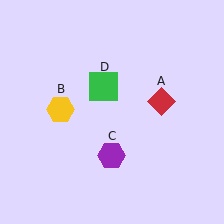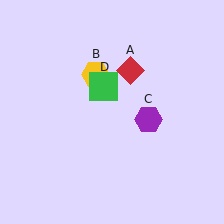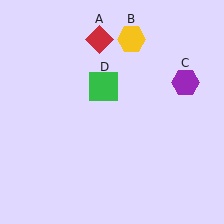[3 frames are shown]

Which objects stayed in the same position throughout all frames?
Green square (object D) remained stationary.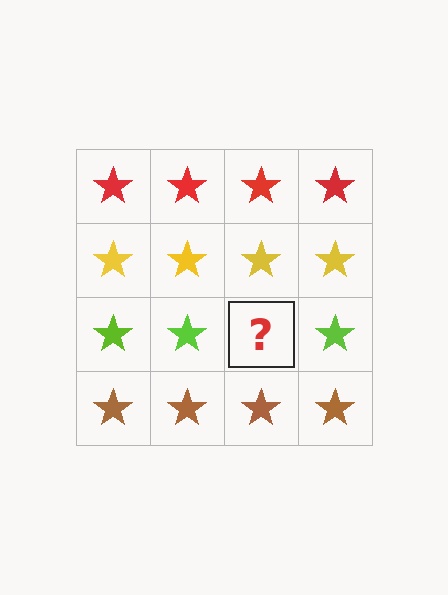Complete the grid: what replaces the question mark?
The question mark should be replaced with a lime star.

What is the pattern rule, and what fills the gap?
The rule is that each row has a consistent color. The gap should be filled with a lime star.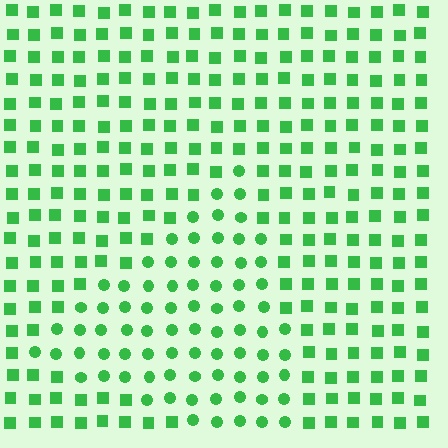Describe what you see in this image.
The image is filled with small green elements arranged in a uniform grid. A triangle-shaped region contains circles, while the surrounding area contains squares. The boundary is defined purely by the change in element shape.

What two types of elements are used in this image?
The image uses circles inside the triangle region and squares outside it.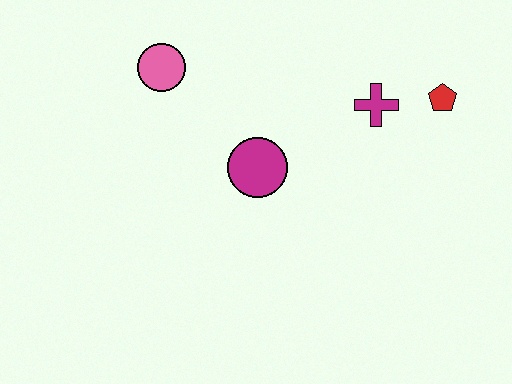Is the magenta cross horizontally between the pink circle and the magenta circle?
No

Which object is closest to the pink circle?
The magenta circle is closest to the pink circle.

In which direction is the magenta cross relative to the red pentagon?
The magenta cross is to the left of the red pentagon.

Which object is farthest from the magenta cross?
The pink circle is farthest from the magenta cross.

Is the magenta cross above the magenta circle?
Yes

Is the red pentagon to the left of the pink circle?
No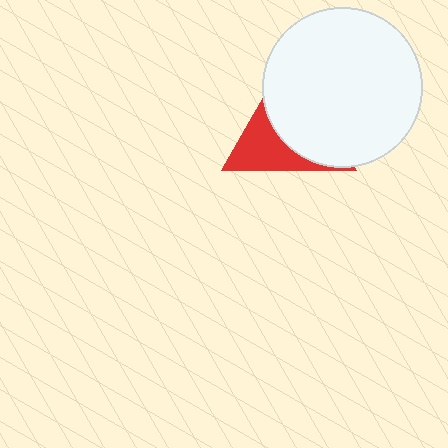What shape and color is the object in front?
The object in front is a white circle.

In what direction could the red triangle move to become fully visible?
The red triangle could move left. That would shift it out from behind the white circle entirely.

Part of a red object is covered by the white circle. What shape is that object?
It is a triangle.